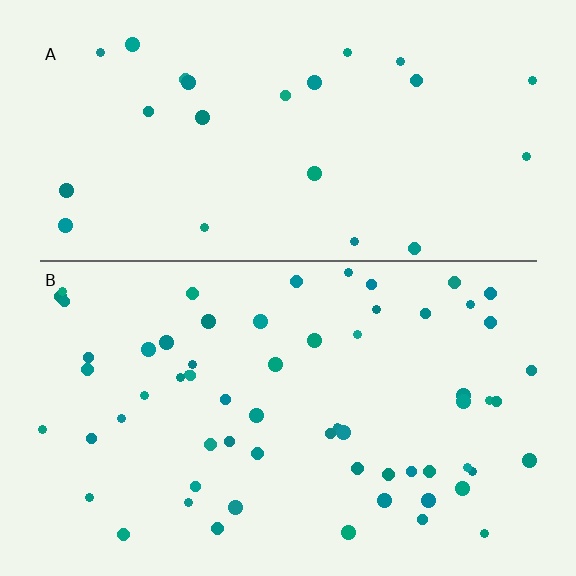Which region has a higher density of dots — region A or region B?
B (the bottom).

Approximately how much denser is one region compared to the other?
Approximately 2.6× — region B over region A.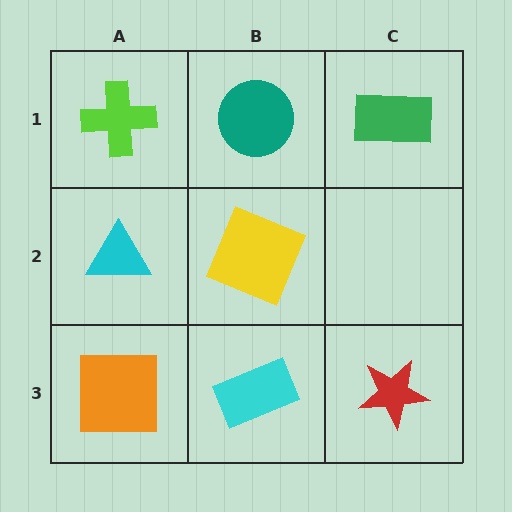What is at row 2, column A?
A cyan triangle.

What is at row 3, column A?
An orange square.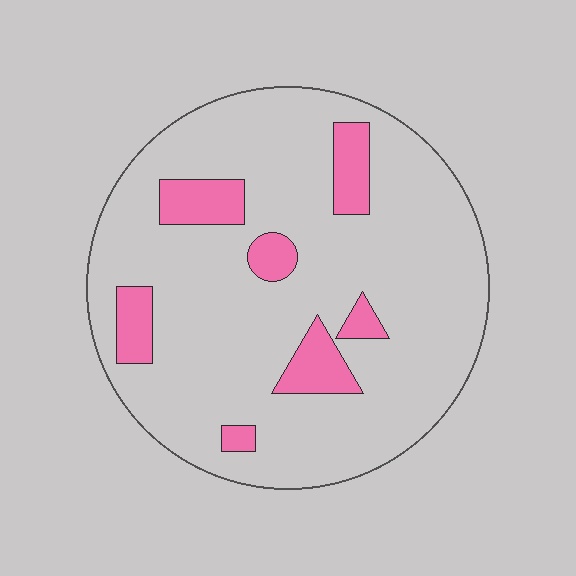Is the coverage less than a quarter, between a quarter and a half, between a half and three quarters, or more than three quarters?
Less than a quarter.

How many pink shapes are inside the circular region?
7.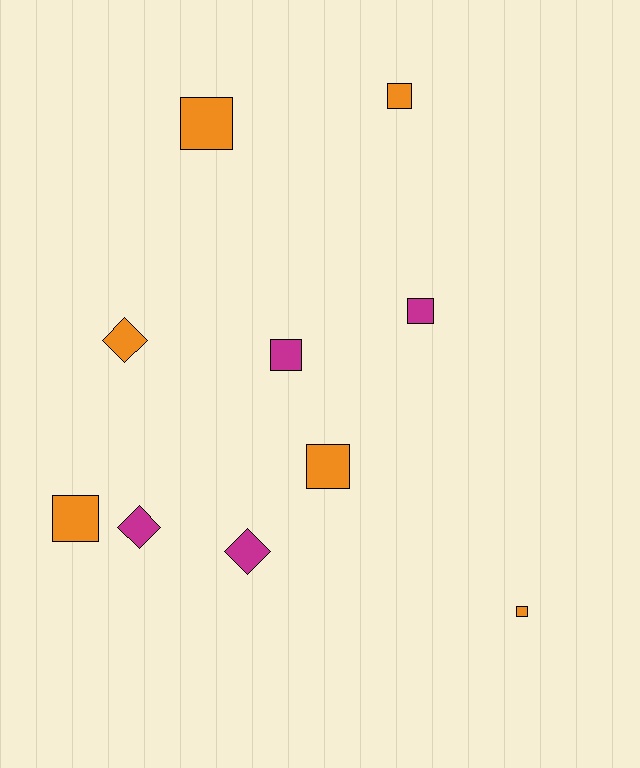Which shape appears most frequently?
Square, with 7 objects.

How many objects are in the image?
There are 10 objects.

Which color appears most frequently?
Orange, with 6 objects.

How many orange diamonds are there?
There is 1 orange diamond.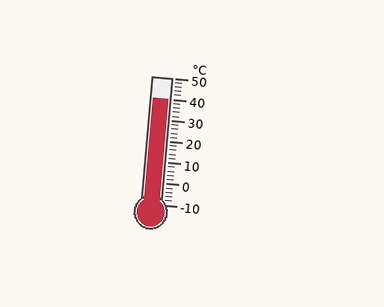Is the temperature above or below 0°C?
The temperature is above 0°C.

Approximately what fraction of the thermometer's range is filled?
The thermometer is filled to approximately 85% of its range.